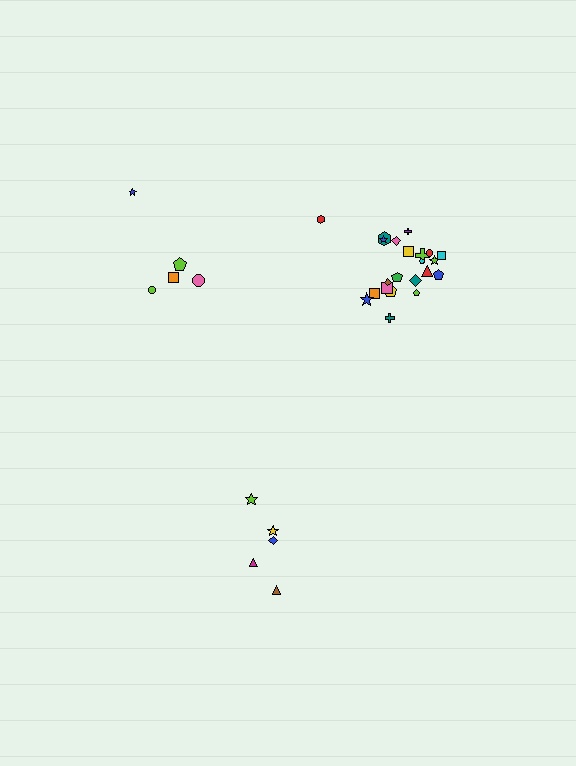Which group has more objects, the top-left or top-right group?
The top-right group.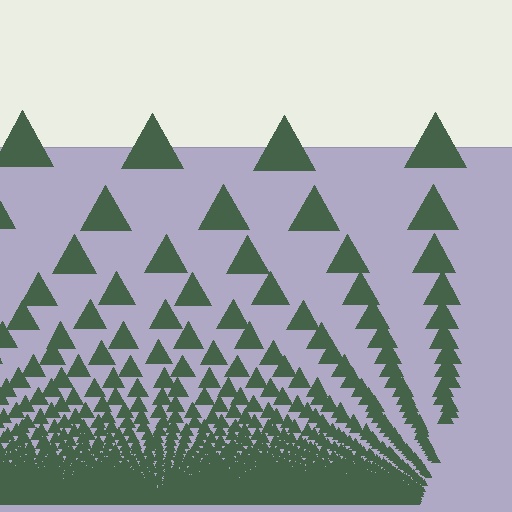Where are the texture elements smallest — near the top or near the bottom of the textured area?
Near the bottom.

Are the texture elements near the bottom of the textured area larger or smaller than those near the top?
Smaller. The gradient is inverted — elements near the bottom are smaller and denser.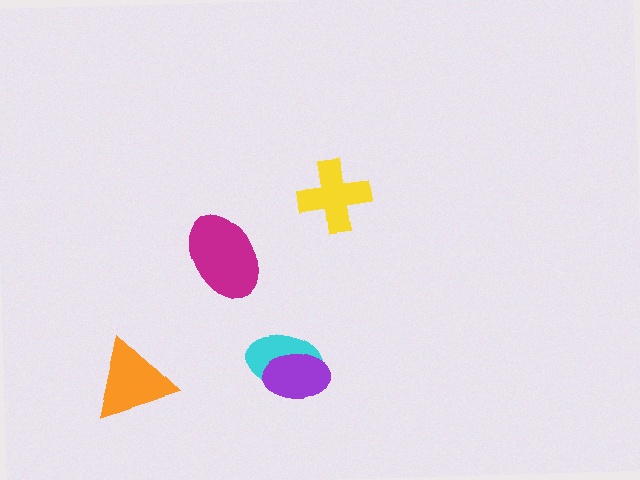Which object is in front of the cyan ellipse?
The purple ellipse is in front of the cyan ellipse.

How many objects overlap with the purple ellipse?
1 object overlaps with the purple ellipse.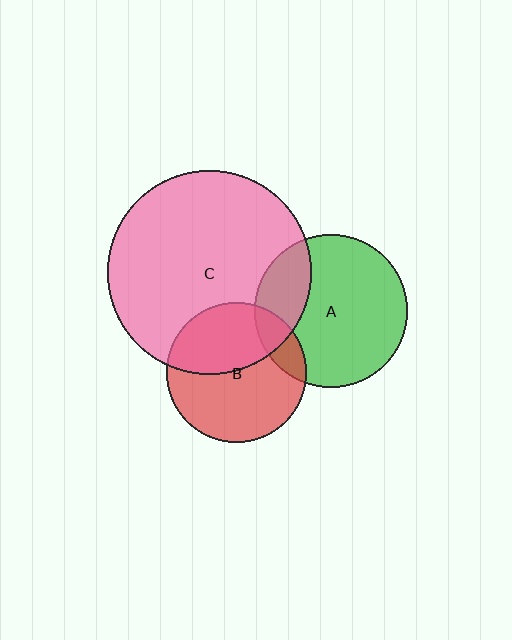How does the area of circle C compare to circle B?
Approximately 2.1 times.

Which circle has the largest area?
Circle C (pink).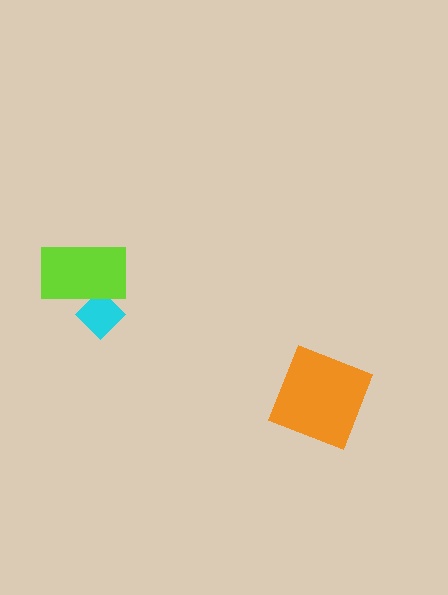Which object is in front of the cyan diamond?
The lime rectangle is in front of the cyan diamond.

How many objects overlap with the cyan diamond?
1 object overlaps with the cyan diamond.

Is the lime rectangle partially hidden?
No, no other shape covers it.